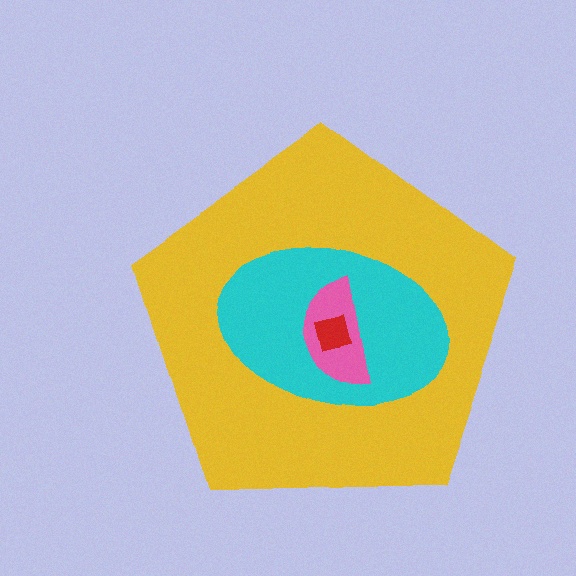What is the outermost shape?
The yellow pentagon.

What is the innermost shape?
The red square.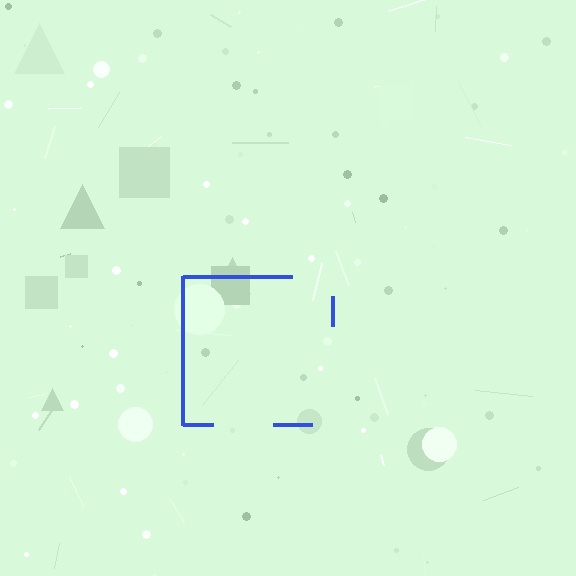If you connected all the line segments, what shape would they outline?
They would outline a square.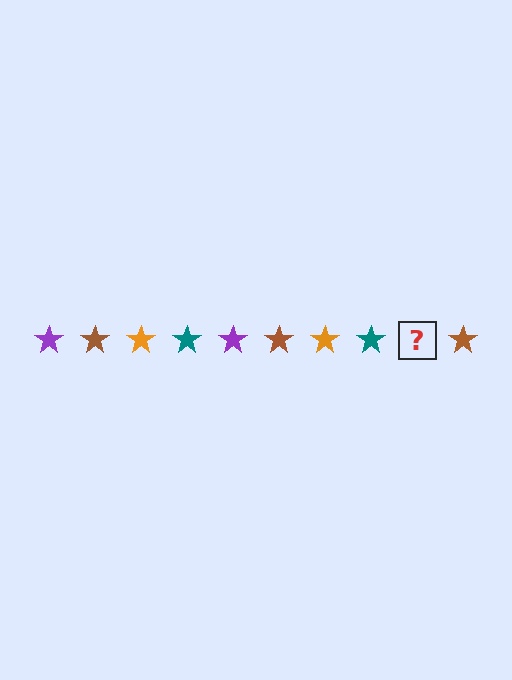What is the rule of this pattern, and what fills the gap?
The rule is that the pattern cycles through purple, brown, orange, teal stars. The gap should be filled with a purple star.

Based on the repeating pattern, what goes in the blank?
The blank should be a purple star.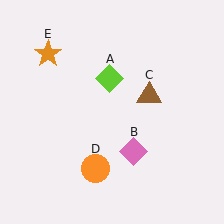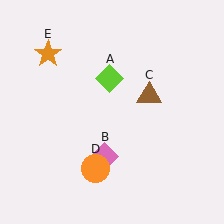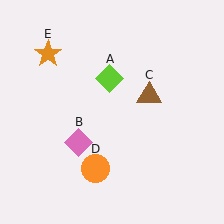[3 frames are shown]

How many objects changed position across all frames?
1 object changed position: pink diamond (object B).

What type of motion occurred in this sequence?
The pink diamond (object B) rotated clockwise around the center of the scene.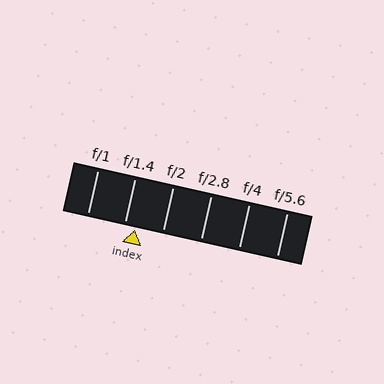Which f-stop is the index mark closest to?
The index mark is closest to f/1.4.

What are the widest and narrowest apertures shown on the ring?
The widest aperture shown is f/1 and the narrowest is f/5.6.